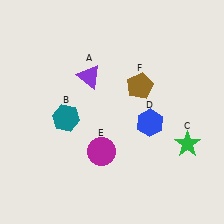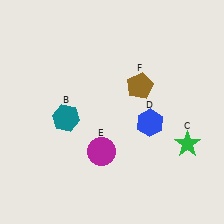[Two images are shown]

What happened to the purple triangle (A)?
The purple triangle (A) was removed in Image 2. It was in the top-left area of Image 1.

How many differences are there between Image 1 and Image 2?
There is 1 difference between the two images.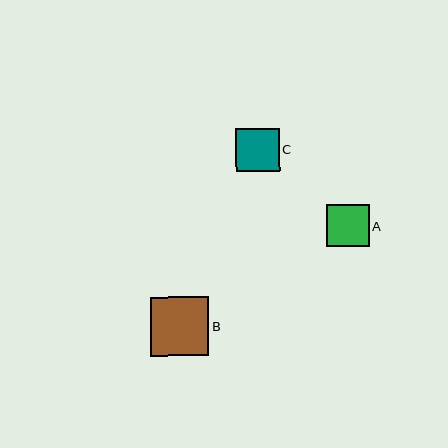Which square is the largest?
Square B is the largest with a size of approximately 58 pixels.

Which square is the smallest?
Square A is the smallest with a size of approximately 43 pixels.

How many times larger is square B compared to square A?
Square B is approximately 1.4 times the size of square A.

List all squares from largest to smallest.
From largest to smallest: B, C, A.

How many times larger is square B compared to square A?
Square B is approximately 1.4 times the size of square A.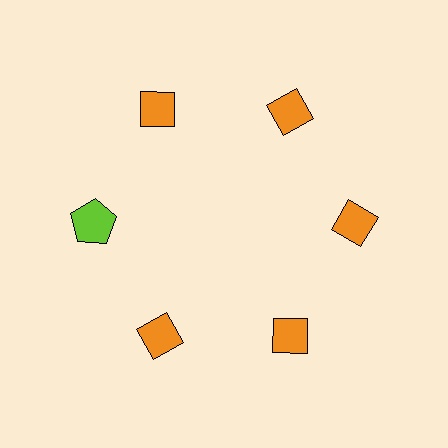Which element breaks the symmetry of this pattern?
The lime pentagon at roughly the 9 o'clock position breaks the symmetry. All other shapes are orange diamonds.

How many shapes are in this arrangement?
There are 6 shapes arranged in a ring pattern.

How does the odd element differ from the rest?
It differs in both color (lime instead of orange) and shape (pentagon instead of diamond).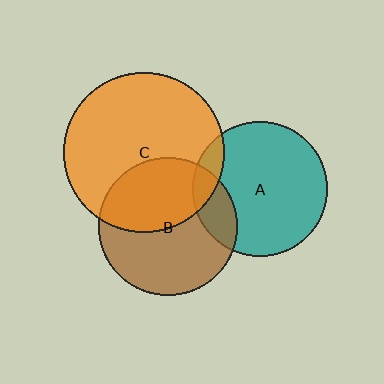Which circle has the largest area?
Circle C (orange).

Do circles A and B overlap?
Yes.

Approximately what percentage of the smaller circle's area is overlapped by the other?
Approximately 15%.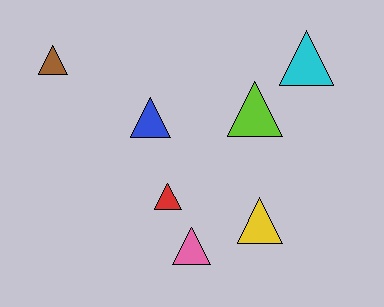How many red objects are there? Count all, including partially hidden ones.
There is 1 red object.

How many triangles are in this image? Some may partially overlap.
There are 7 triangles.